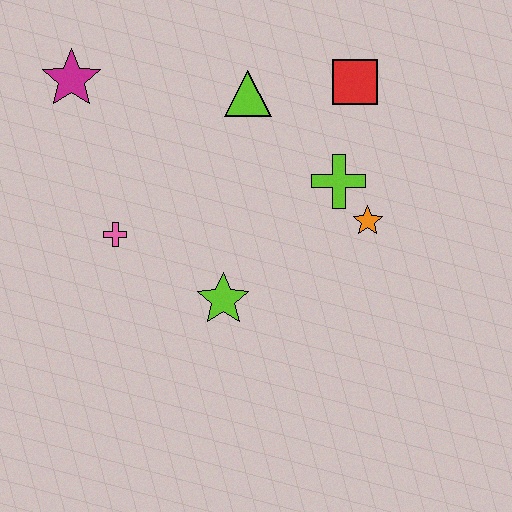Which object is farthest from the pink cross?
The red square is farthest from the pink cross.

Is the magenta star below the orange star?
No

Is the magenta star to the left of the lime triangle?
Yes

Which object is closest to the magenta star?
The pink cross is closest to the magenta star.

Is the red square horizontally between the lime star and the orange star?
Yes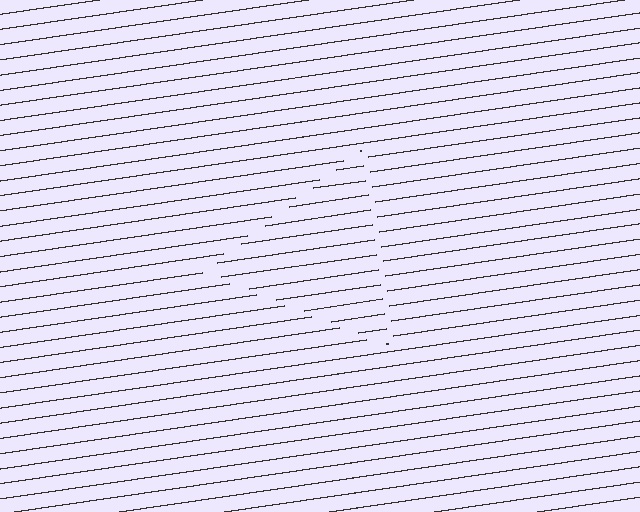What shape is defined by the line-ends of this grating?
An illusory triangle. The interior of the shape contains the same grating, shifted by half a period — the contour is defined by the phase discontinuity where line-ends from the inner and outer gratings abut.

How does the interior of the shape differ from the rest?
The interior of the shape contains the same grating, shifted by half a period — the contour is defined by the phase discontinuity where line-ends from the inner and outer gratings abut.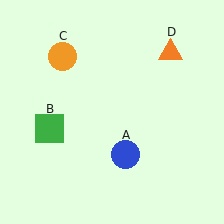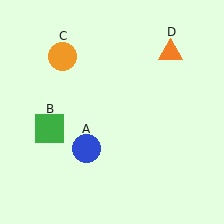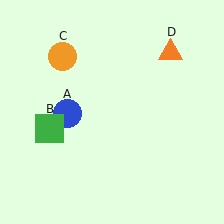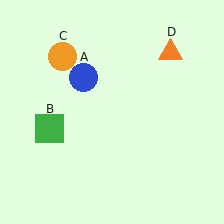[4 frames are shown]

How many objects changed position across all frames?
1 object changed position: blue circle (object A).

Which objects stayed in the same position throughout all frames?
Green square (object B) and orange circle (object C) and orange triangle (object D) remained stationary.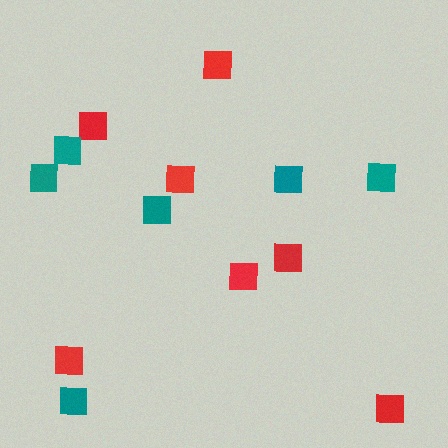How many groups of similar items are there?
There are 2 groups: one group of red squares (7) and one group of teal squares (6).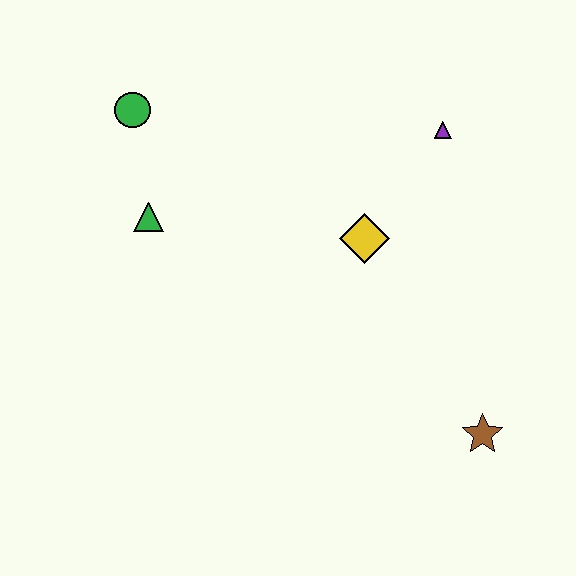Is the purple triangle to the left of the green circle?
No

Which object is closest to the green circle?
The green triangle is closest to the green circle.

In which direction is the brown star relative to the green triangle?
The brown star is to the right of the green triangle.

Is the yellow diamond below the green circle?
Yes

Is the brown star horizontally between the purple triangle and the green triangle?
No